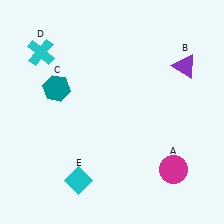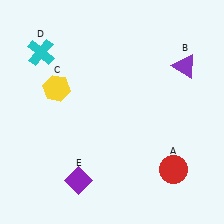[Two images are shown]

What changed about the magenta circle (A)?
In Image 1, A is magenta. In Image 2, it changed to red.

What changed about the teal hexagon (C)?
In Image 1, C is teal. In Image 2, it changed to yellow.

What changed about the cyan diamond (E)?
In Image 1, E is cyan. In Image 2, it changed to purple.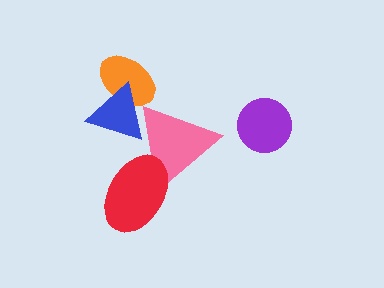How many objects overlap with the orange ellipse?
1 object overlaps with the orange ellipse.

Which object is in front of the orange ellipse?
The blue triangle is in front of the orange ellipse.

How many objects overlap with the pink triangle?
2 objects overlap with the pink triangle.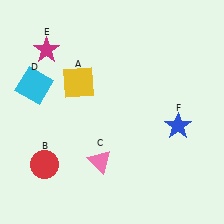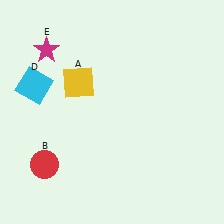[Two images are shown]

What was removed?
The blue star (F), the pink triangle (C) were removed in Image 2.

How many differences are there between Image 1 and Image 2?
There are 2 differences between the two images.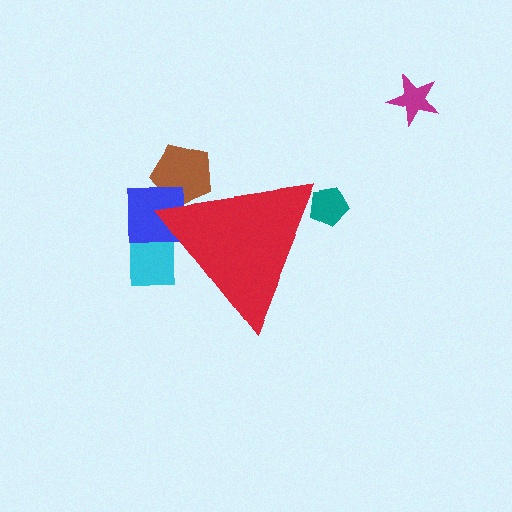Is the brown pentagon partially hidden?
Yes, the brown pentagon is partially hidden behind the red triangle.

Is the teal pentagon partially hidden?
Yes, the teal pentagon is partially hidden behind the red triangle.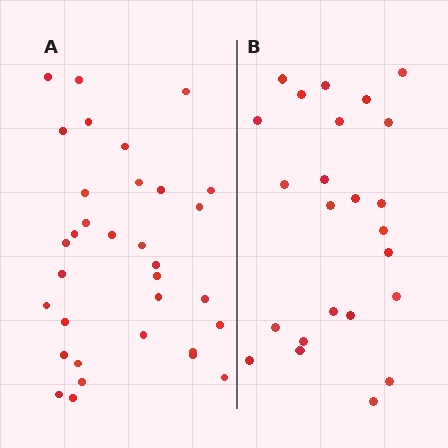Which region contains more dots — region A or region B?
Region A (the left region) has more dots.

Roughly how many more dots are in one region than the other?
Region A has roughly 8 or so more dots than region B.